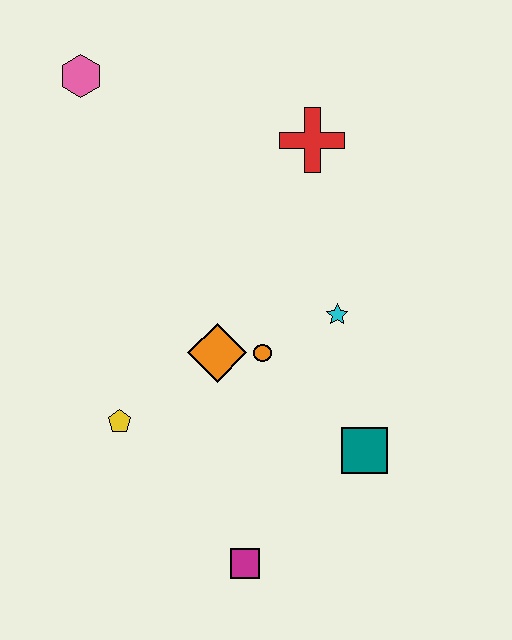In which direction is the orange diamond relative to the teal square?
The orange diamond is to the left of the teal square.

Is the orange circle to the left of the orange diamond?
No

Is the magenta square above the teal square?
No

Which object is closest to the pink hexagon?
The red cross is closest to the pink hexagon.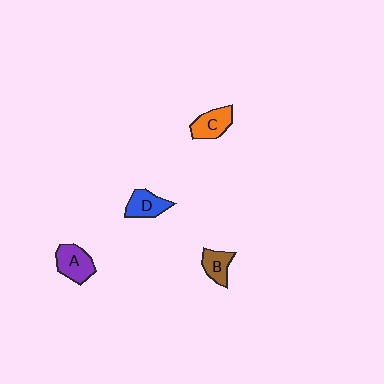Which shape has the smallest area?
Shape B (brown).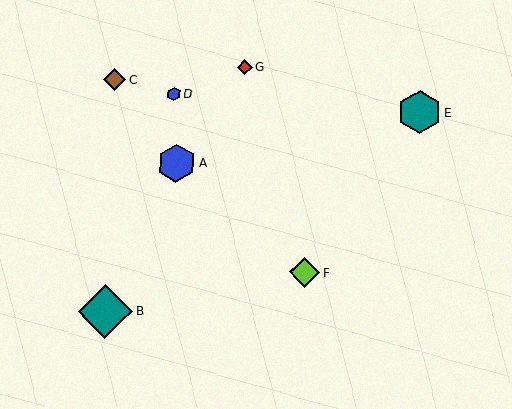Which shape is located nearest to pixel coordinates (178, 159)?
The blue hexagon (labeled A) at (176, 163) is nearest to that location.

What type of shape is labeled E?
Shape E is a teal hexagon.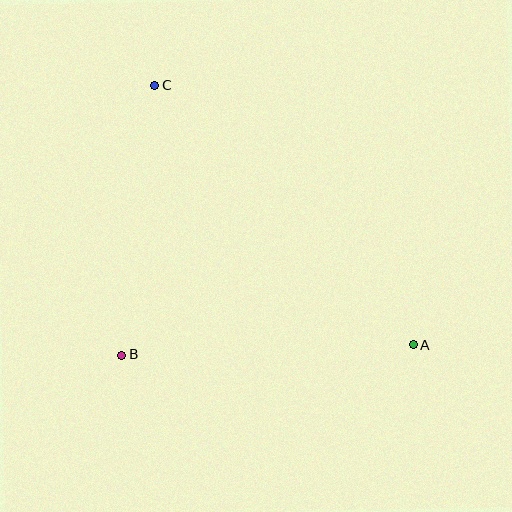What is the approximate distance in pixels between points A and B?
The distance between A and B is approximately 291 pixels.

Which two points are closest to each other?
Points B and C are closest to each other.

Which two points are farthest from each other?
Points A and C are farthest from each other.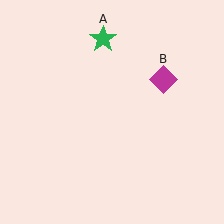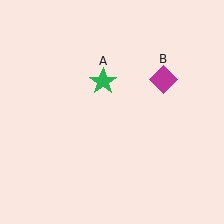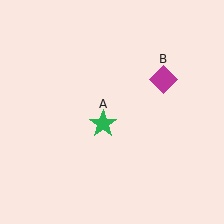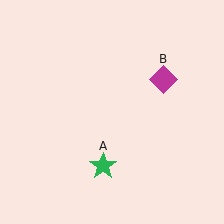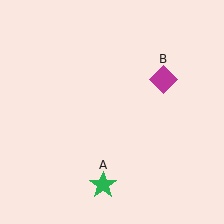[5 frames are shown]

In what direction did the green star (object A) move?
The green star (object A) moved down.